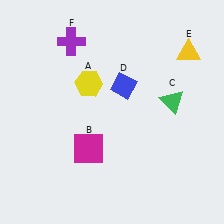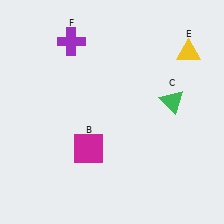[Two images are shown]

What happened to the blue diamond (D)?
The blue diamond (D) was removed in Image 2. It was in the top-right area of Image 1.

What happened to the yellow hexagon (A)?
The yellow hexagon (A) was removed in Image 2. It was in the top-left area of Image 1.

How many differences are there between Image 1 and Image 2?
There are 2 differences between the two images.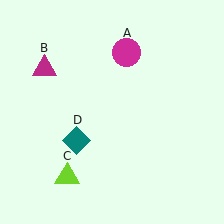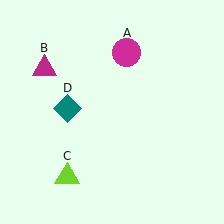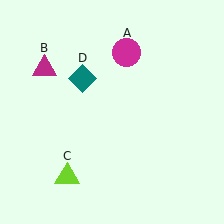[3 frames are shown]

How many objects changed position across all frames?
1 object changed position: teal diamond (object D).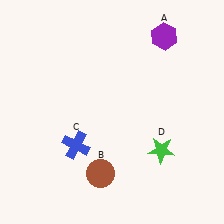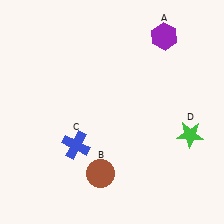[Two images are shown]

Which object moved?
The green star (D) moved right.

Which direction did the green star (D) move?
The green star (D) moved right.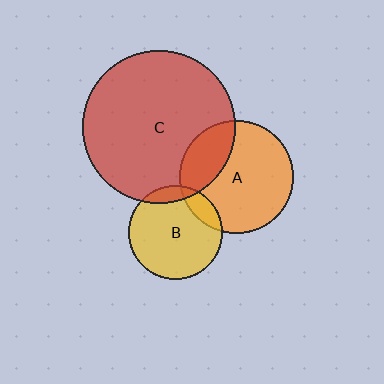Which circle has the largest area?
Circle C (red).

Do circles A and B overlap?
Yes.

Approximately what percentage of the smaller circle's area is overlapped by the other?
Approximately 15%.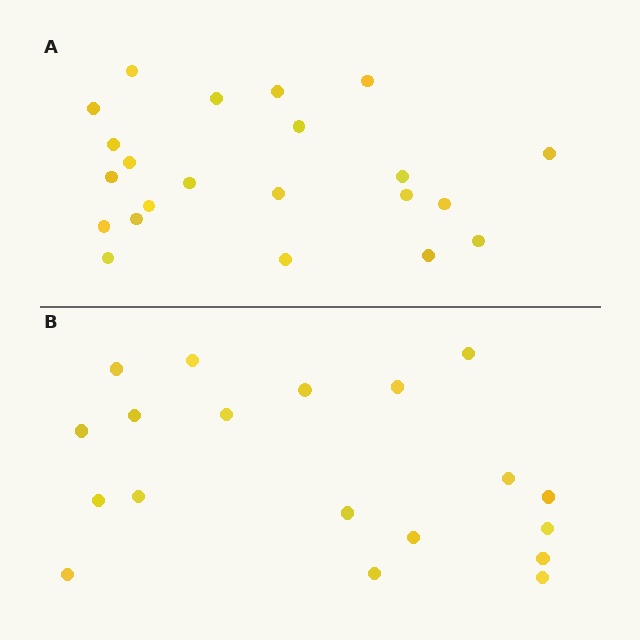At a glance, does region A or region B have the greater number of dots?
Region A (the top region) has more dots.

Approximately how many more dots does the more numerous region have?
Region A has just a few more — roughly 2 or 3 more dots than region B.